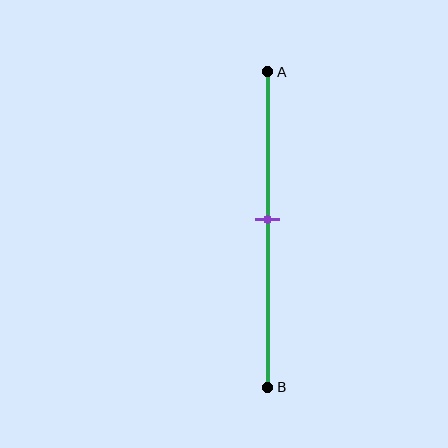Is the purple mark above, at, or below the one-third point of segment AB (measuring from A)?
The purple mark is below the one-third point of segment AB.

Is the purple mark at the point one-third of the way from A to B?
No, the mark is at about 45% from A, not at the 33% one-third point.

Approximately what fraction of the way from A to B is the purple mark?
The purple mark is approximately 45% of the way from A to B.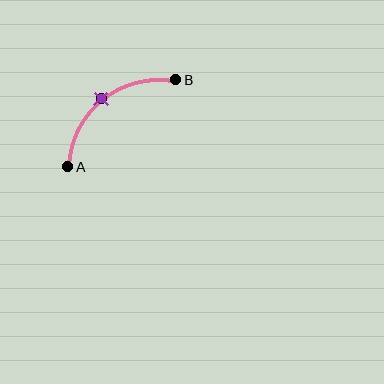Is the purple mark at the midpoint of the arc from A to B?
Yes. The purple mark lies on the arc at equal arc-length from both A and B — it is the arc midpoint.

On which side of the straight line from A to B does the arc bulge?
The arc bulges above and to the left of the straight line connecting A and B.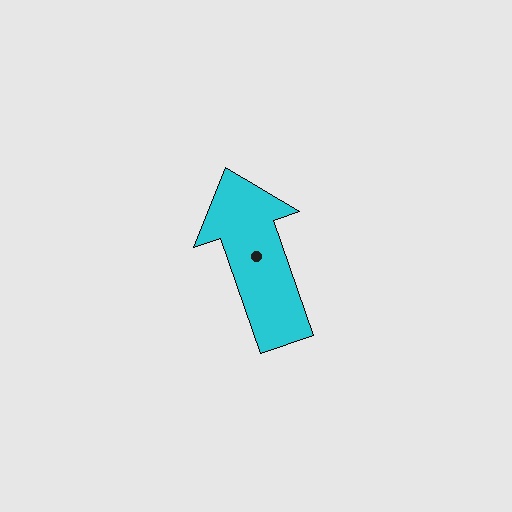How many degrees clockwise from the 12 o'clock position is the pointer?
Approximately 341 degrees.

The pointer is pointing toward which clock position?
Roughly 11 o'clock.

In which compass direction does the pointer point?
North.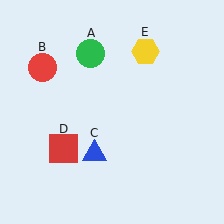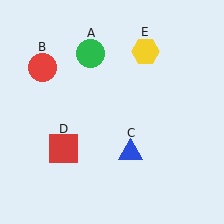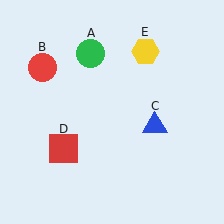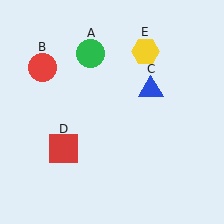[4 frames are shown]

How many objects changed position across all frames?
1 object changed position: blue triangle (object C).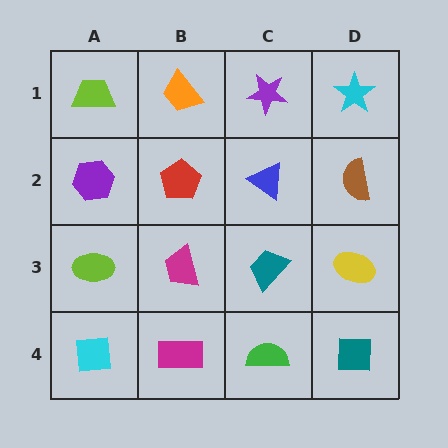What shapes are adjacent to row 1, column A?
A purple hexagon (row 2, column A), an orange trapezoid (row 1, column B).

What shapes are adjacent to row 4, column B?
A magenta trapezoid (row 3, column B), a cyan square (row 4, column A), a green semicircle (row 4, column C).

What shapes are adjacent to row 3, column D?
A brown semicircle (row 2, column D), a teal square (row 4, column D), a teal trapezoid (row 3, column C).